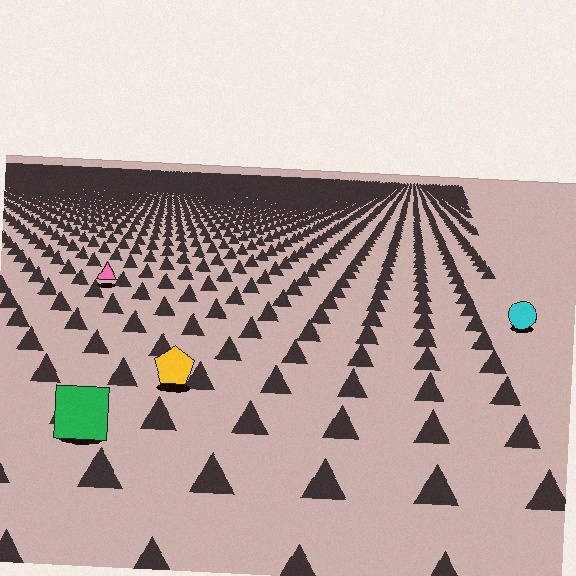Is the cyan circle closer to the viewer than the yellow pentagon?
No. The yellow pentagon is closer — you can tell from the texture gradient: the ground texture is coarser near it.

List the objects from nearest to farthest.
From nearest to farthest: the green square, the yellow pentagon, the cyan circle, the pink triangle.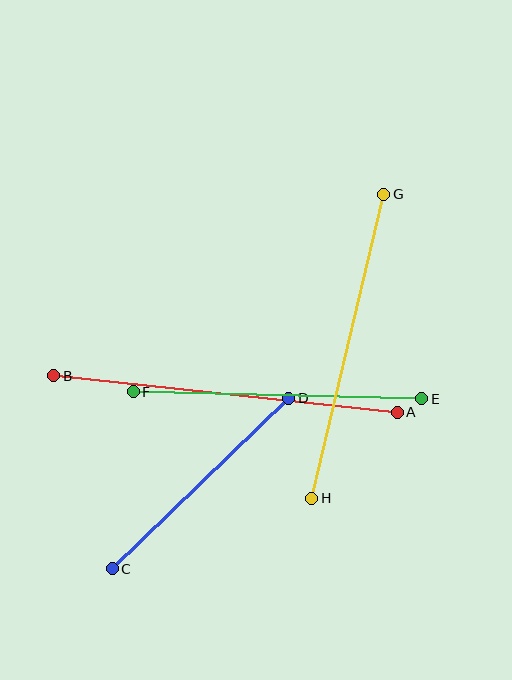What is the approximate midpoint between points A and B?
The midpoint is at approximately (226, 394) pixels.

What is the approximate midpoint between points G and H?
The midpoint is at approximately (348, 346) pixels.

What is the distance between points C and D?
The distance is approximately 245 pixels.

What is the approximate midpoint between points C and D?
The midpoint is at approximately (200, 483) pixels.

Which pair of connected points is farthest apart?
Points A and B are farthest apart.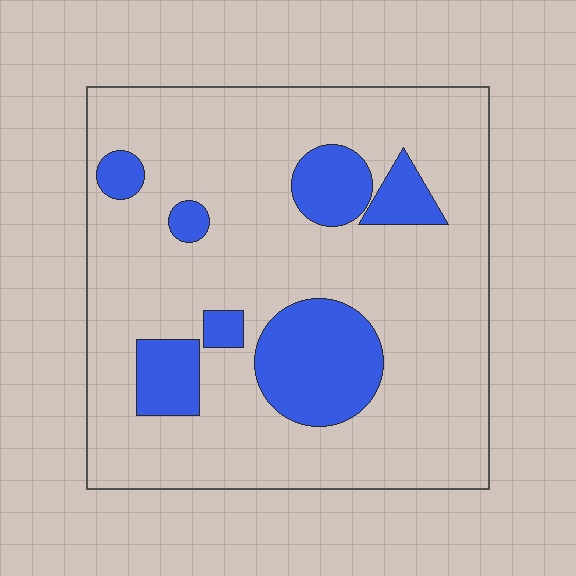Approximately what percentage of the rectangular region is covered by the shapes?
Approximately 20%.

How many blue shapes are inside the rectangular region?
7.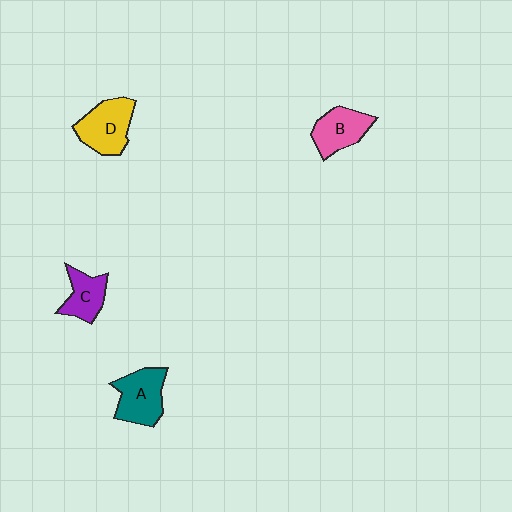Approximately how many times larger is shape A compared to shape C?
Approximately 1.4 times.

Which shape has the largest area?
Shape D (yellow).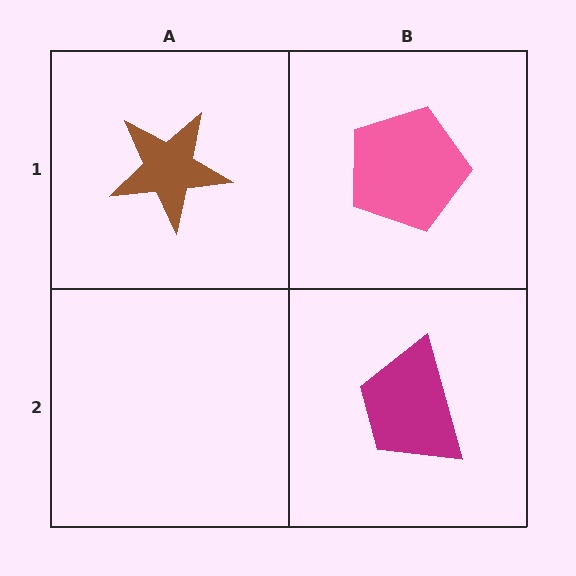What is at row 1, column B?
A pink pentagon.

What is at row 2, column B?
A magenta trapezoid.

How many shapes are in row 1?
2 shapes.